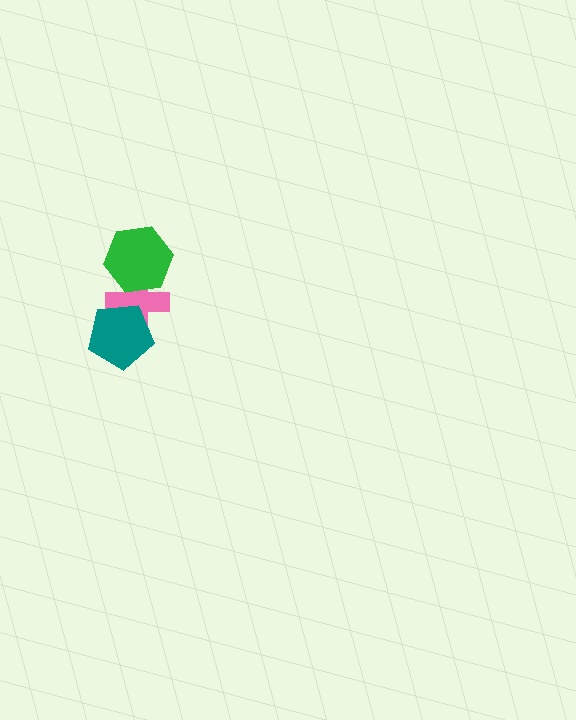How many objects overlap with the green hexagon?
1 object overlaps with the green hexagon.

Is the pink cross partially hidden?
Yes, it is partially covered by another shape.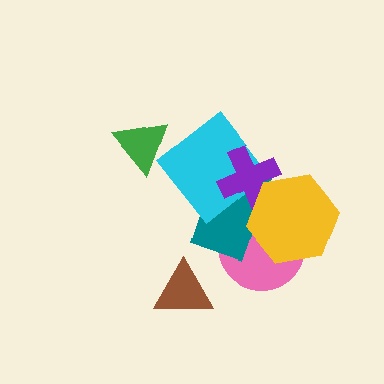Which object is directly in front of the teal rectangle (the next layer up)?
The cyan diamond is directly in front of the teal rectangle.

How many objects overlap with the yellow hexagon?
3 objects overlap with the yellow hexagon.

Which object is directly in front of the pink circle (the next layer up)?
The teal rectangle is directly in front of the pink circle.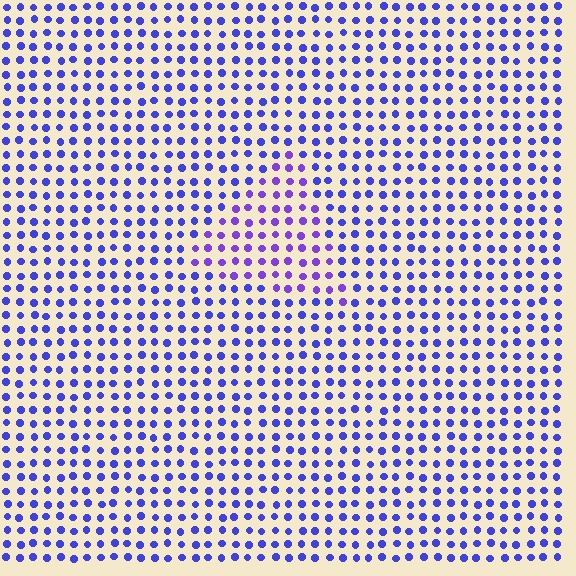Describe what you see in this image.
The image is filled with small blue elements in a uniform arrangement. A triangle-shaped region is visible where the elements are tinted to a slightly different hue, forming a subtle color boundary.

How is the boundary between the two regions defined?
The boundary is defined purely by a slight shift in hue (about 26 degrees). Spacing, size, and orientation are identical on both sides.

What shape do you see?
I see a triangle.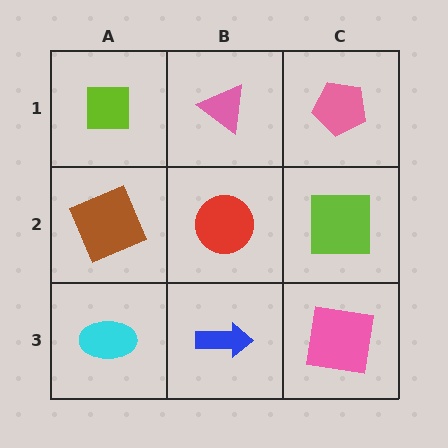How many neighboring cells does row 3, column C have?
2.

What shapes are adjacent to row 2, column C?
A pink pentagon (row 1, column C), a pink square (row 3, column C), a red circle (row 2, column B).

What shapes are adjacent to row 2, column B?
A pink triangle (row 1, column B), a blue arrow (row 3, column B), a brown square (row 2, column A), a lime square (row 2, column C).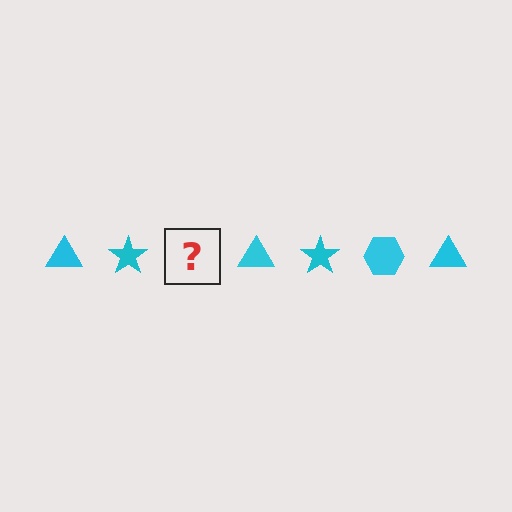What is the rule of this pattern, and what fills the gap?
The rule is that the pattern cycles through triangle, star, hexagon shapes in cyan. The gap should be filled with a cyan hexagon.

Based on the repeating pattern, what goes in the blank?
The blank should be a cyan hexagon.